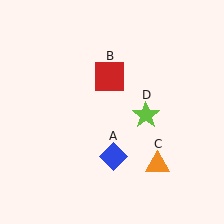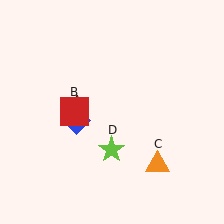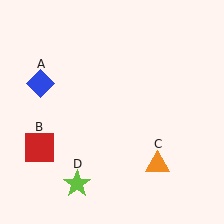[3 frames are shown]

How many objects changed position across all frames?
3 objects changed position: blue diamond (object A), red square (object B), lime star (object D).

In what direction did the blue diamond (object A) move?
The blue diamond (object A) moved up and to the left.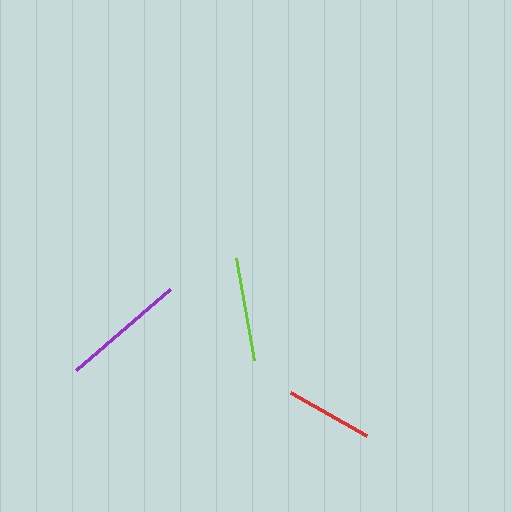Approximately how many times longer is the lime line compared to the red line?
The lime line is approximately 1.2 times the length of the red line.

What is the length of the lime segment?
The lime segment is approximately 104 pixels long.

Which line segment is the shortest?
The red line is the shortest at approximately 88 pixels.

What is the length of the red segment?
The red segment is approximately 88 pixels long.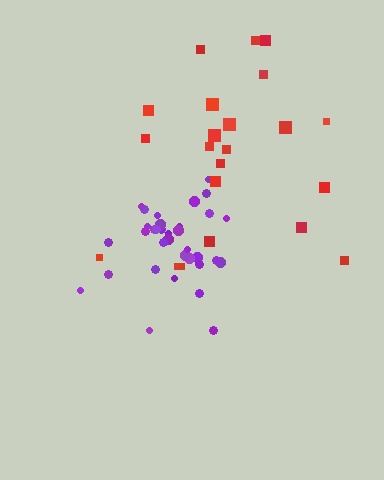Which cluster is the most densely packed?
Purple.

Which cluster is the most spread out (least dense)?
Red.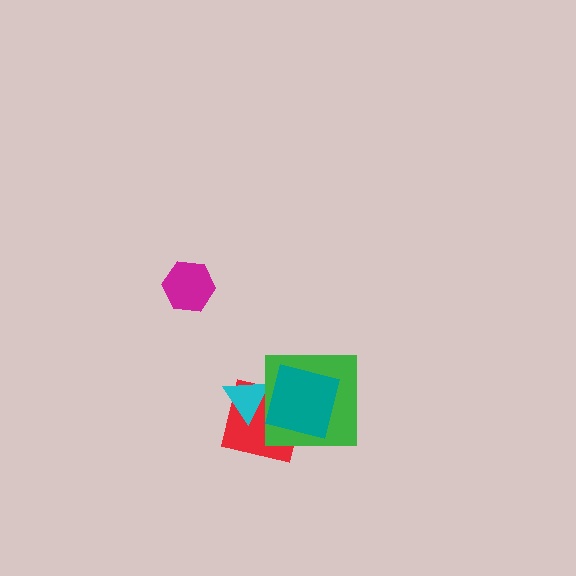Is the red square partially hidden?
Yes, it is partially covered by another shape.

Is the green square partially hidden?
Yes, it is partially covered by another shape.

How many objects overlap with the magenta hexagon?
0 objects overlap with the magenta hexagon.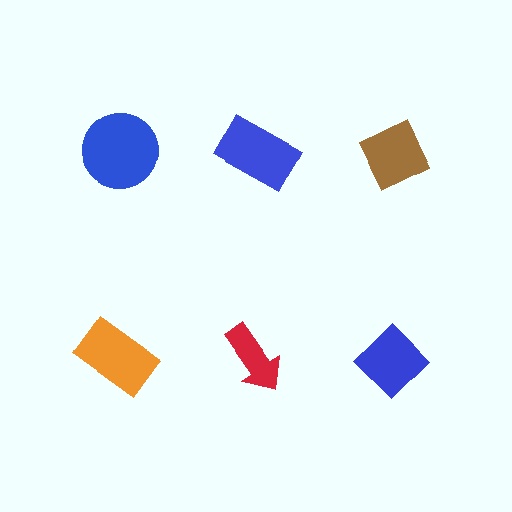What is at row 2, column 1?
An orange rectangle.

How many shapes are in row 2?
3 shapes.